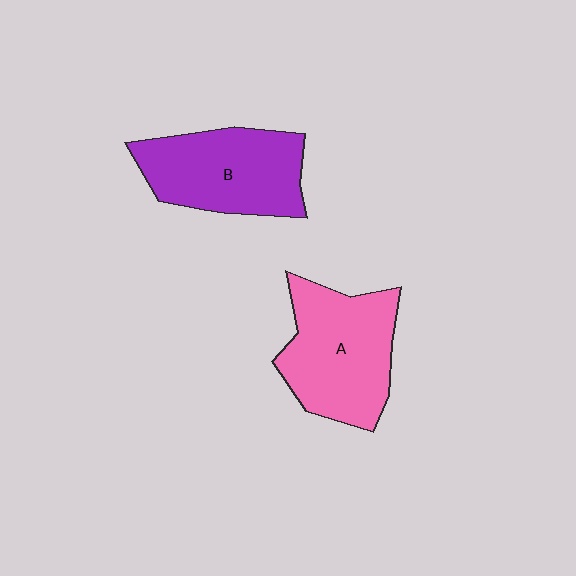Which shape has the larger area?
Shape A (pink).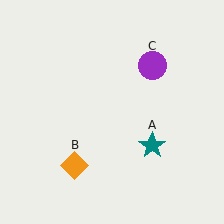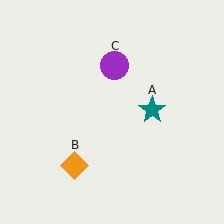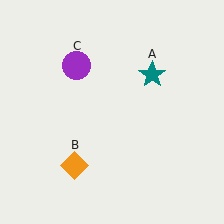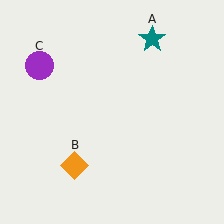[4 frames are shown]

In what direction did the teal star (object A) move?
The teal star (object A) moved up.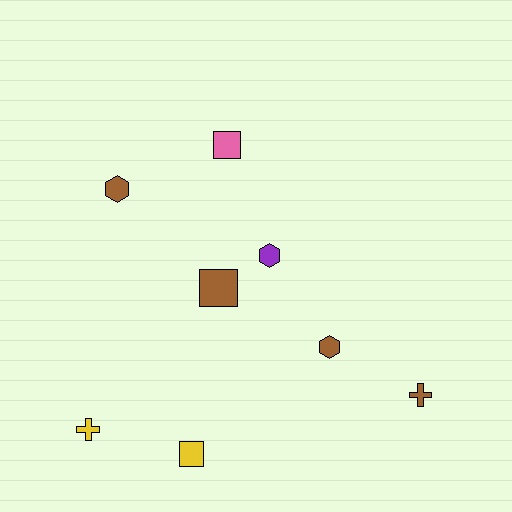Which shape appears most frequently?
Hexagon, with 3 objects.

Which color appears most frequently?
Brown, with 4 objects.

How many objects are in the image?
There are 8 objects.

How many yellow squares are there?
There is 1 yellow square.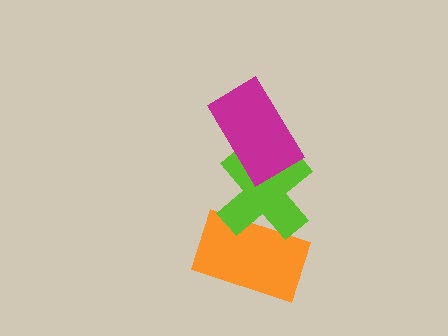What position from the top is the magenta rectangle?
The magenta rectangle is 1st from the top.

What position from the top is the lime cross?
The lime cross is 2nd from the top.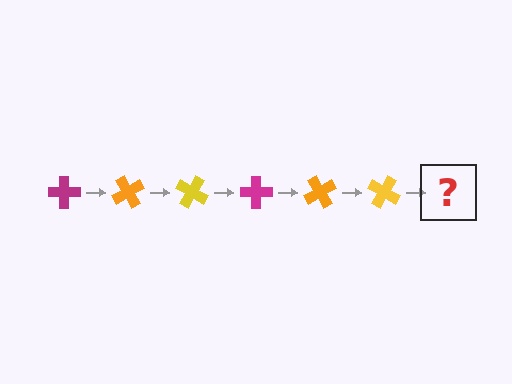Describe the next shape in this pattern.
It should be a magenta cross, rotated 360 degrees from the start.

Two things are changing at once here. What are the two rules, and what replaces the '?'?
The two rules are that it rotates 60 degrees each step and the color cycles through magenta, orange, and yellow. The '?' should be a magenta cross, rotated 360 degrees from the start.